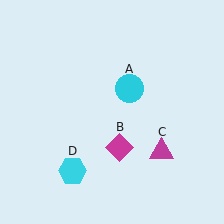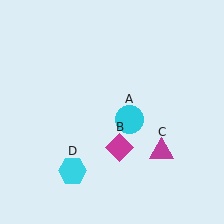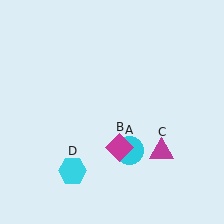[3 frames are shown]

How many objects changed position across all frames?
1 object changed position: cyan circle (object A).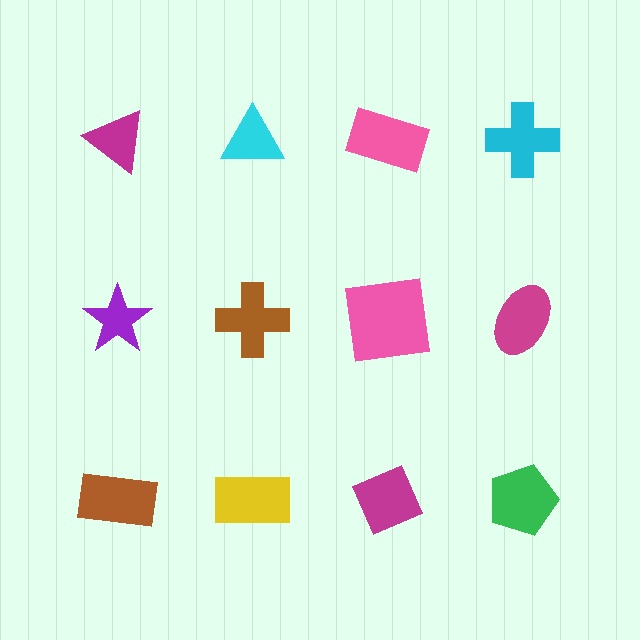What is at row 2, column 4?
A magenta ellipse.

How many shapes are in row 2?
4 shapes.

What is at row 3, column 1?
A brown rectangle.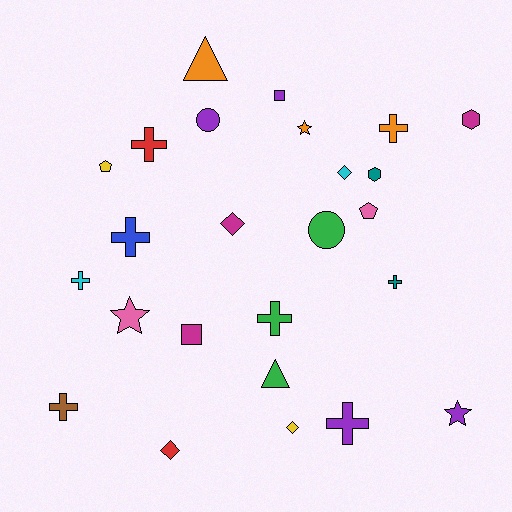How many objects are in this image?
There are 25 objects.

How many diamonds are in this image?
There are 4 diamonds.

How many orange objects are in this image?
There are 3 orange objects.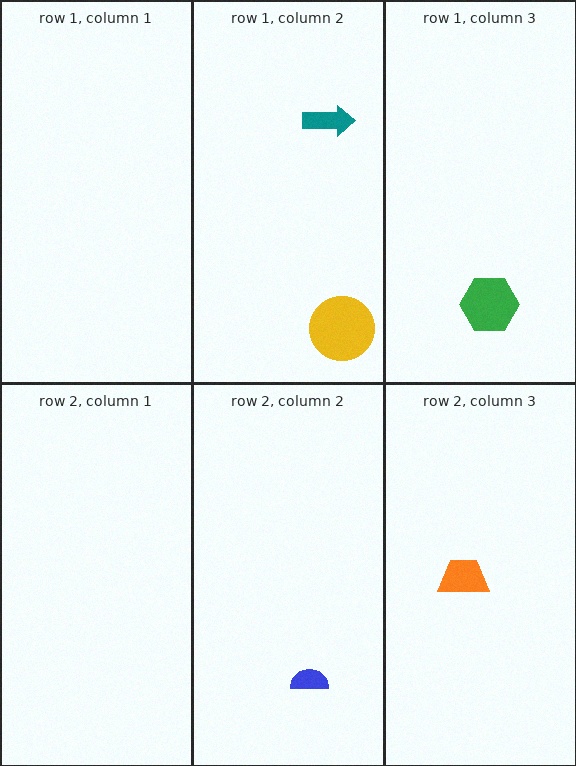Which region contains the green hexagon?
The row 1, column 3 region.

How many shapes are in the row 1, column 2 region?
2.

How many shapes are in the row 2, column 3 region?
1.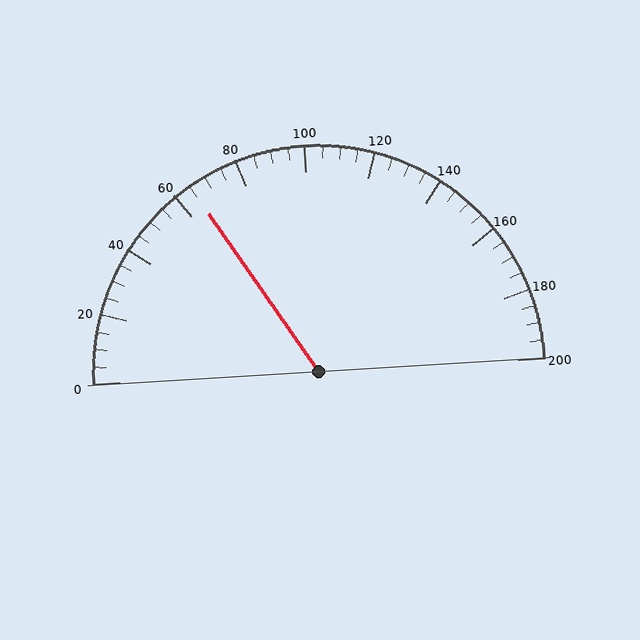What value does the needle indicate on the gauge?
The needle indicates approximately 65.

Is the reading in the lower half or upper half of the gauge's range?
The reading is in the lower half of the range (0 to 200).